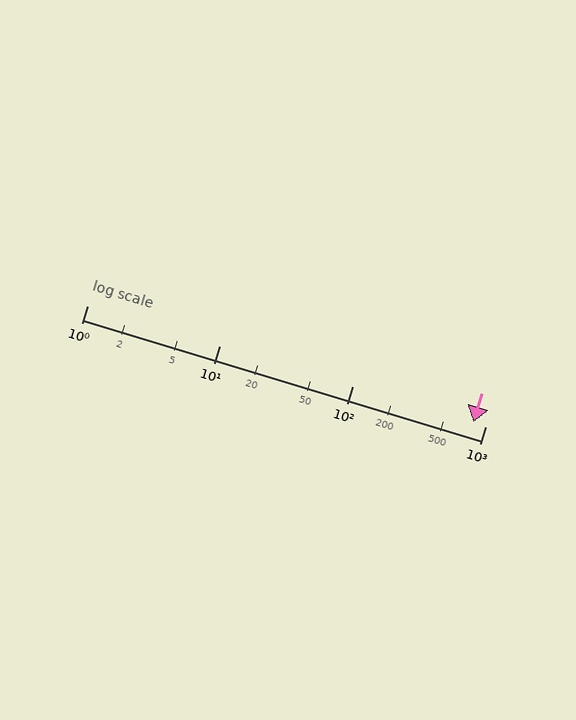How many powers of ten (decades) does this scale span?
The scale spans 3 decades, from 1 to 1000.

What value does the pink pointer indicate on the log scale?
The pointer indicates approximately 810.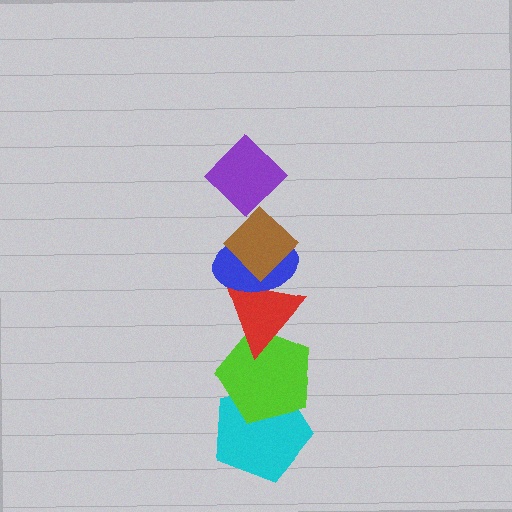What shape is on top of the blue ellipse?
The brown diamond is on top of the blue ellipse.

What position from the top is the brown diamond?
The brown diamond is 2nd from the top.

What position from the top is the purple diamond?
The purple diamond is 1st from the top.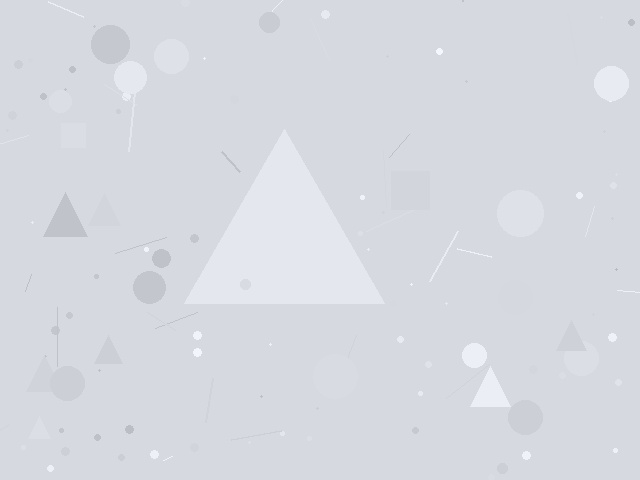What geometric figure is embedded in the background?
A triangle is embedded in the background.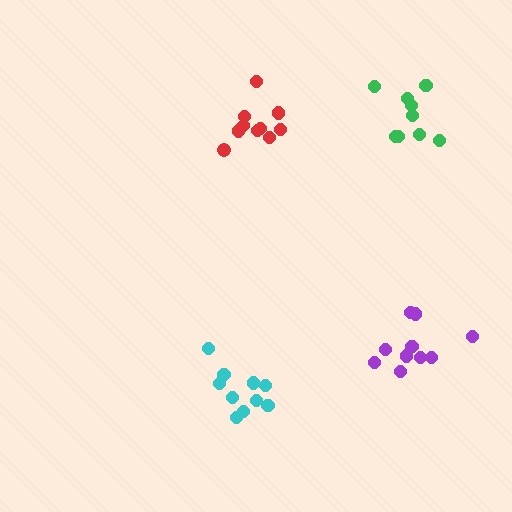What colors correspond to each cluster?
The clusters are colored: green, purple, red, cyan.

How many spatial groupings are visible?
There are 4 spatial groupings.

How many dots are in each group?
Group 1: 9 dots, Group 2: 10 dots, Group 3: 10 dots, Group 4: 10 dots (39 total).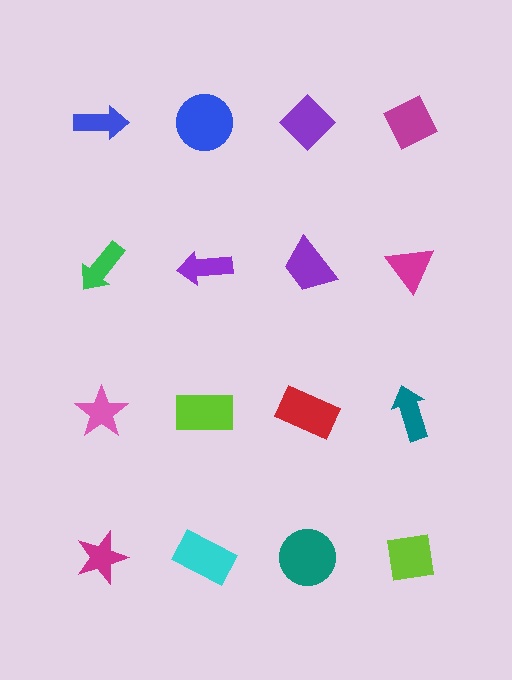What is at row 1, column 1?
A blue arrow.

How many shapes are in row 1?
4 shapes.